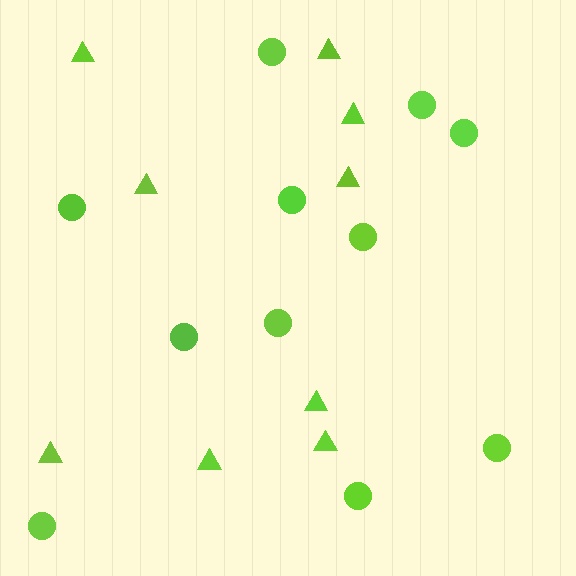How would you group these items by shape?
There are 2 groups: one group of triangles (9) and one group of circles (11).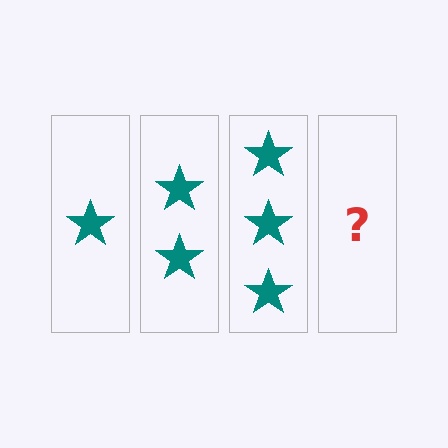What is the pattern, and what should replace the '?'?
The pattern is that each step adds one more star. The '?' should be 4 stars.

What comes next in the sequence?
The next element should be 4 stars.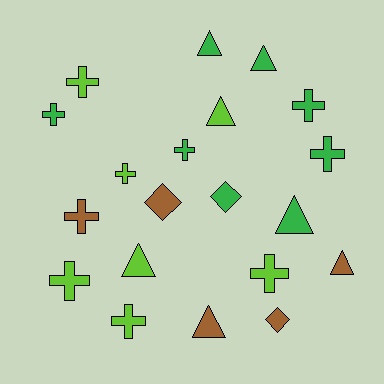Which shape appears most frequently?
Cross, with 10 objects.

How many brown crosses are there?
There is 1 brown cross.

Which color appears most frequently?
Green, with 8 objects.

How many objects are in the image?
There are 20 objects.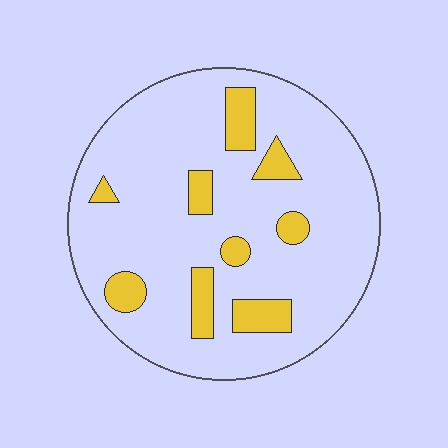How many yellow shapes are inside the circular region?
9.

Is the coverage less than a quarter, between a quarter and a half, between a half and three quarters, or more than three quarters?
Less than a quarter.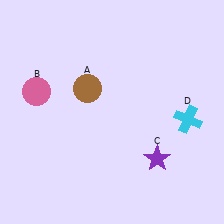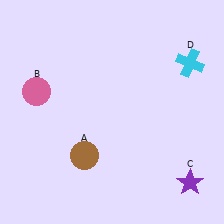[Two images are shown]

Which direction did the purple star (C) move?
The purple star (C) moved right.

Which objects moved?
The objects that moved are: the brown circle (A), the purple star (C), the cyan cross (D).